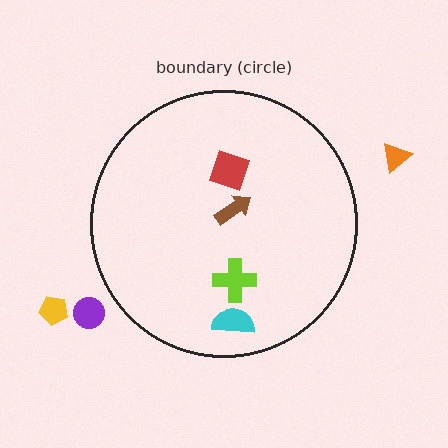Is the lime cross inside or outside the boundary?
Inside.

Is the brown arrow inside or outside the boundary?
Inside.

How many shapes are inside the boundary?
4 inside, 3 outside.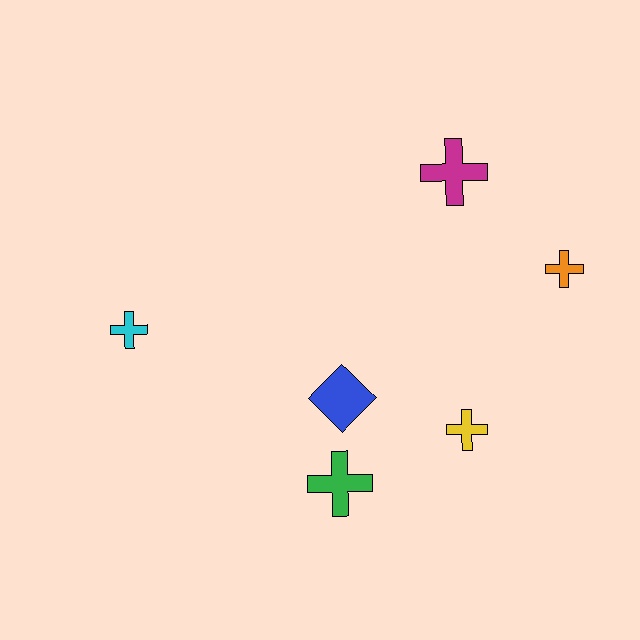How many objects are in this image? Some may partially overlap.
There are 6 objects.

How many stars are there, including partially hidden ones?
There are no stars.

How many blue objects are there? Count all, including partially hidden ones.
There is 1 blue object.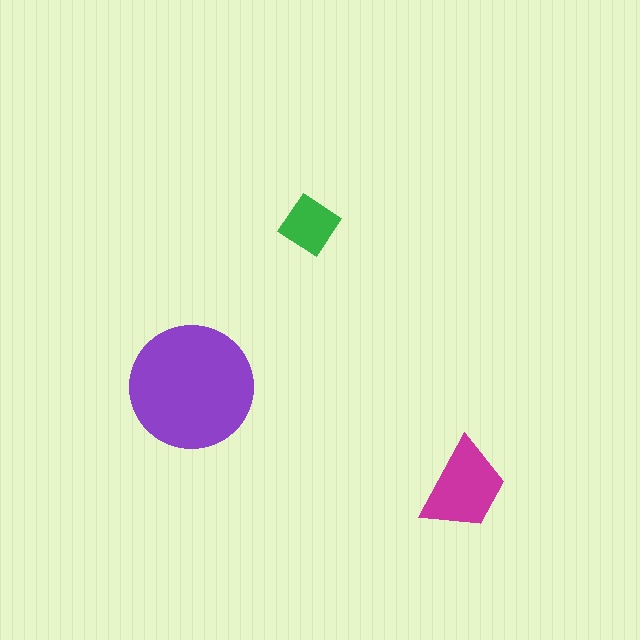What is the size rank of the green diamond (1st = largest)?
3rd.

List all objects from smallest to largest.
The green diamond, the magenta trapezoid, the purple circle.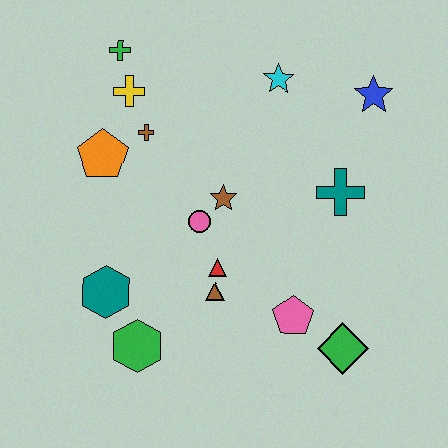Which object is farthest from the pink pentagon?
The green cross is farthest from the pink pentagon.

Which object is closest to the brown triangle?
The red triangle is closest to the brown triangle.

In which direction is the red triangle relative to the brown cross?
The red triangle is below the brown cross.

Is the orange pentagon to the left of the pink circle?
Yes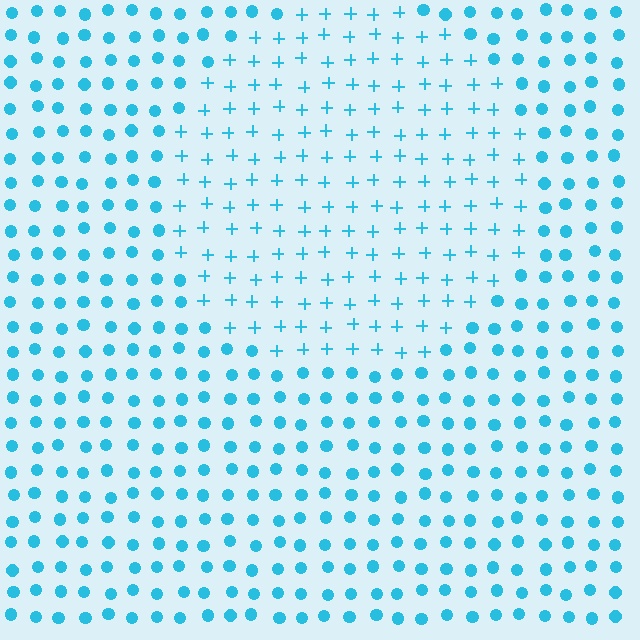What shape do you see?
I see a circle.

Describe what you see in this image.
The image is filled with small cyan elements arranged in a uniform grid. A circle-shaped region contains plus signs, while the surrounding area contains circles. The boundary is defined purely by the change in element shape.